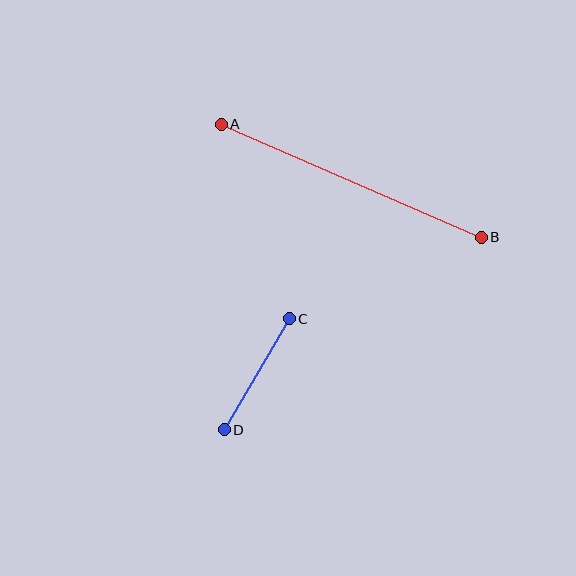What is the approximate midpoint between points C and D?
The midpoint is at approximately (257, 374) pixels.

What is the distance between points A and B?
The distance is approximately 284 pixels.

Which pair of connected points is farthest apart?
Points A and B are farthest apart.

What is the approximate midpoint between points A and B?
The midpoint is at approximately (351, 181) pixels.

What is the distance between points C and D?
The distance is approximately 128 pixels.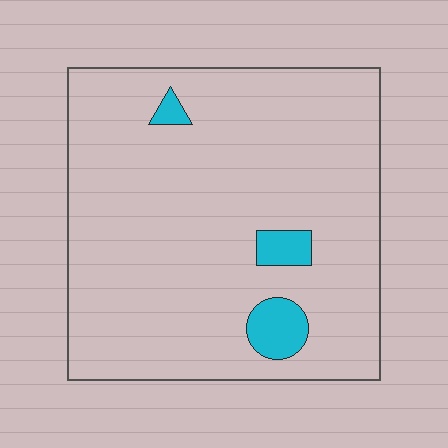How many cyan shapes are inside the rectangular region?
3.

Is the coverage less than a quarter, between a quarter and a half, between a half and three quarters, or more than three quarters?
Less than a quarter.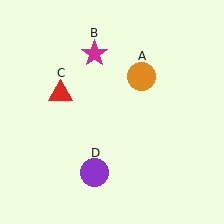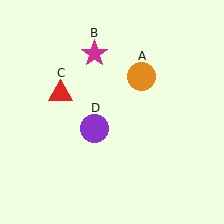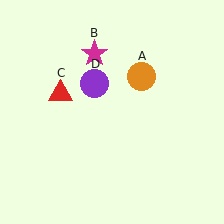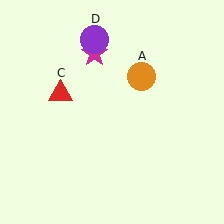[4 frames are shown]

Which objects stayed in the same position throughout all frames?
Orange circle (object A) and magenta star (object B) and red triangle (object C) remained stationary.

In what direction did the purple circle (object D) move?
The purple circle (object D) moved up.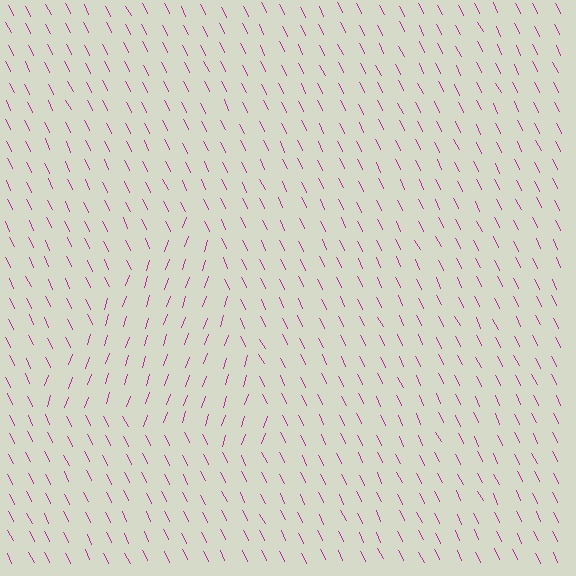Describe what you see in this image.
The image is filled with small magenta line segments. A triangle region in the image has lines oriented differently from the surrounding lines, creating a visible texture boundary.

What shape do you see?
I see a triangle.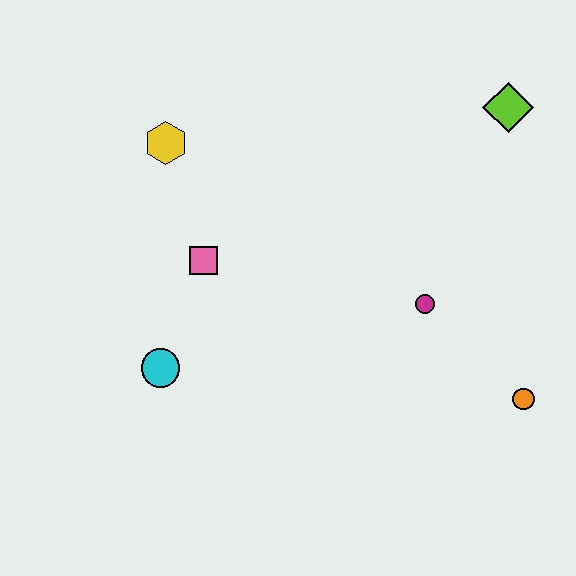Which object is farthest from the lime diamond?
The cyan circle is farthest from the lime diamond.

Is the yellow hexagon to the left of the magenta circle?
Yes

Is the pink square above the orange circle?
Yes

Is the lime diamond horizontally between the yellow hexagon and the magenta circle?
No